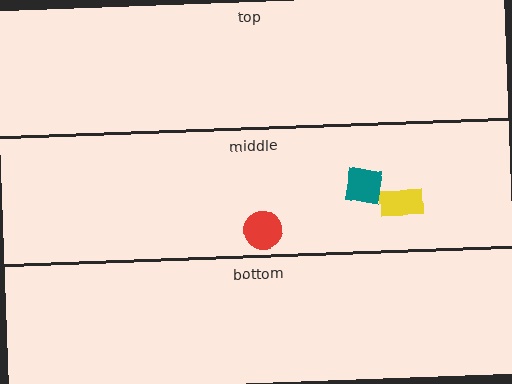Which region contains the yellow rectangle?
The middle region.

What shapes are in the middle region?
The red circle, the yellow rectangle, the teal square.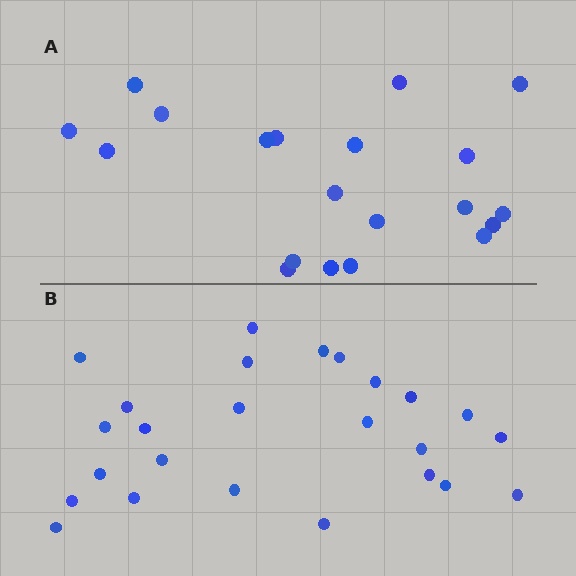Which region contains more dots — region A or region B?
Region B (the bottom region) has more dots.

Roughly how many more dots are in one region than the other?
Region B has about 5 more dots than region A.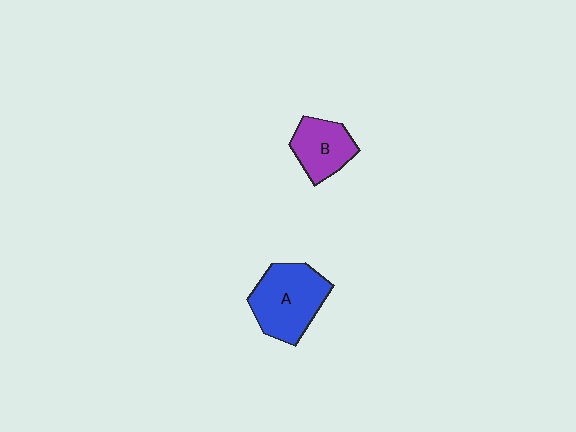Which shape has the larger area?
Shape A (blue).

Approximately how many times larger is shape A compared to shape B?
Approximately 1.5 times.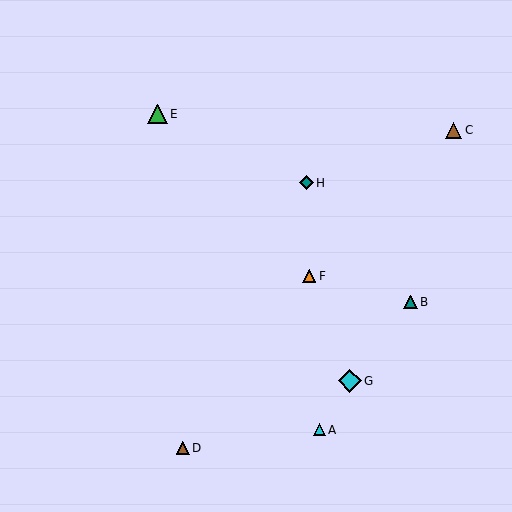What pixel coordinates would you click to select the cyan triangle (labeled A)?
Click at (319, 430) to select the cyan triangle A.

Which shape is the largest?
The cyan diamond (labeled G) is the largest.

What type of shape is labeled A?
Shape A is a cyan triangle.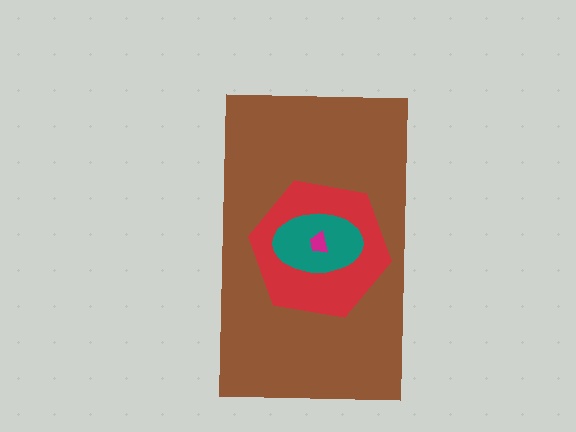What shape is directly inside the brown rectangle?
The red hexagon.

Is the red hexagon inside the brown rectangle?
Yes.